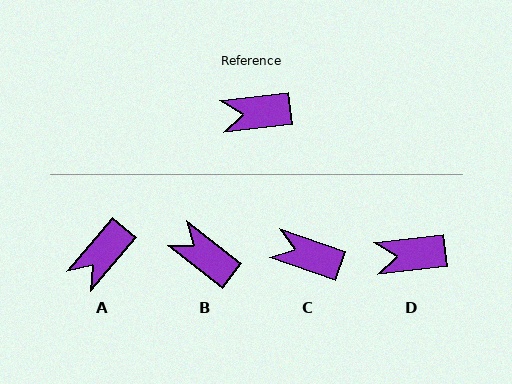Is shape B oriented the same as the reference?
No, it is off by about 44 degrees.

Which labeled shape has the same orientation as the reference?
D.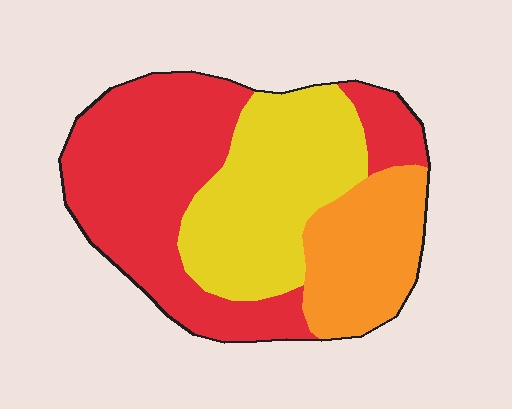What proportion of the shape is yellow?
Yellow takes up between a sixth and a third of the shape.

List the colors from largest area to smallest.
From largest to smallest: red, yellow, orange.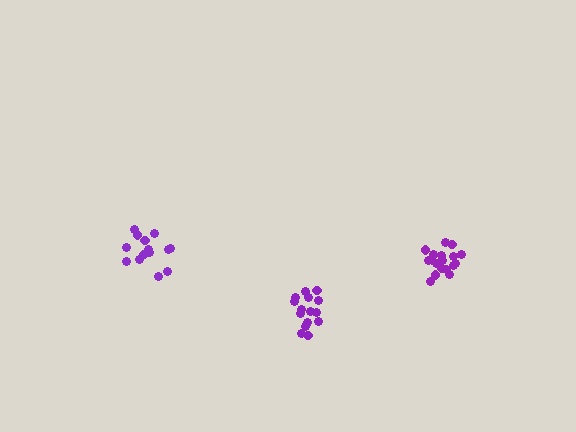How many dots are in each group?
Group 1: 15 dots, Group 2: 18 dots, Group 3: 14 dots (47 total).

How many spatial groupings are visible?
There are 3 spatial groupings.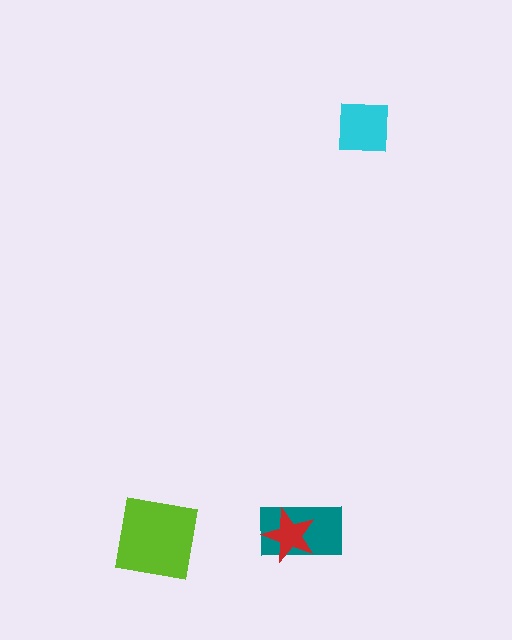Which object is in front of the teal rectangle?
The red star is in front of the teal rectangle.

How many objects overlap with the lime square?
0 objects overlap with the lime square.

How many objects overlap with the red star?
1 object overlaps with the red star.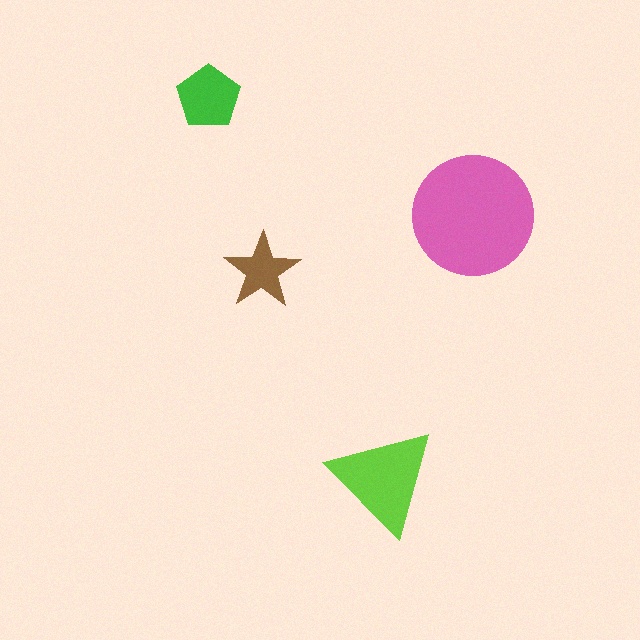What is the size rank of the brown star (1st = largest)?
4th.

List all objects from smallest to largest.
The brown star, the green pentagon, the lime triangle, the pink circle.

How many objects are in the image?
There are 4 objects in the image.